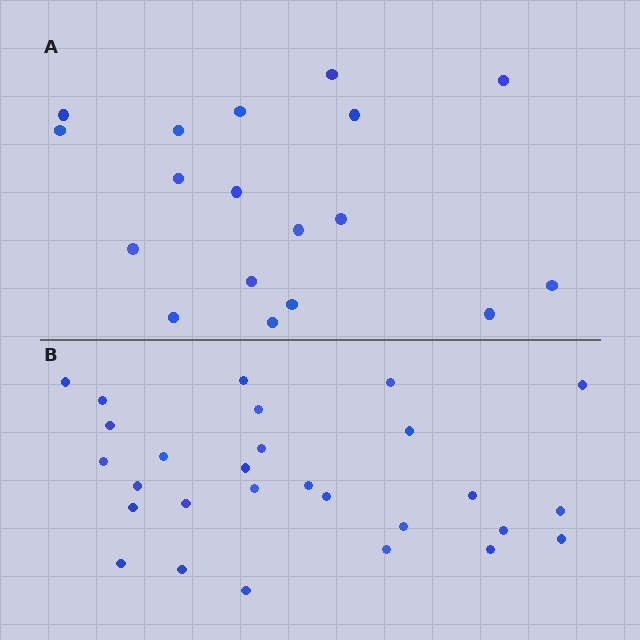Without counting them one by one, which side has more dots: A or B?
Region B (the bottom region) has more dots.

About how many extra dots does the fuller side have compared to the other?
Region B has roughly 10 or so more dots than region A.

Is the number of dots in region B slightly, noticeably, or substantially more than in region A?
Region B has substantially more. The ratio is roughly 1.6 to 1.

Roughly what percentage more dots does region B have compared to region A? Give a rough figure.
About 55% more.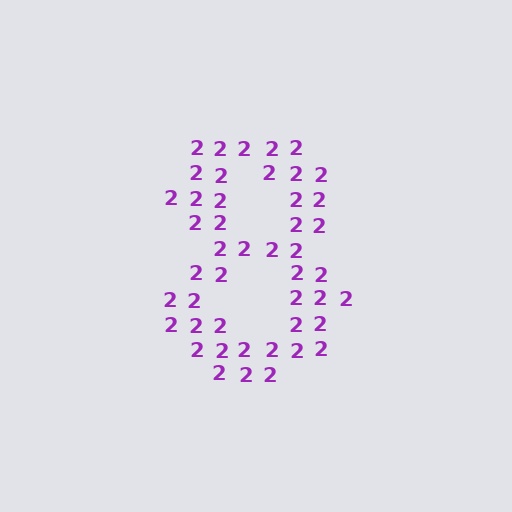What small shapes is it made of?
It is made of small digit 2's.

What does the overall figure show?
The overall figure shows the digit 8.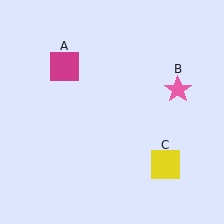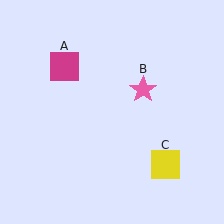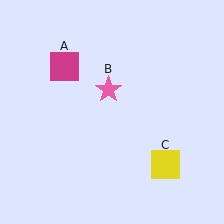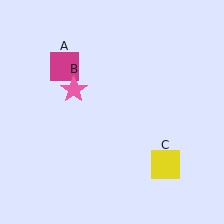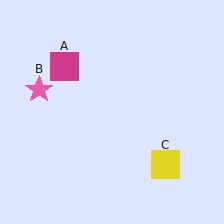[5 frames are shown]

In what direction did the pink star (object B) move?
The pink star (object B) moved left.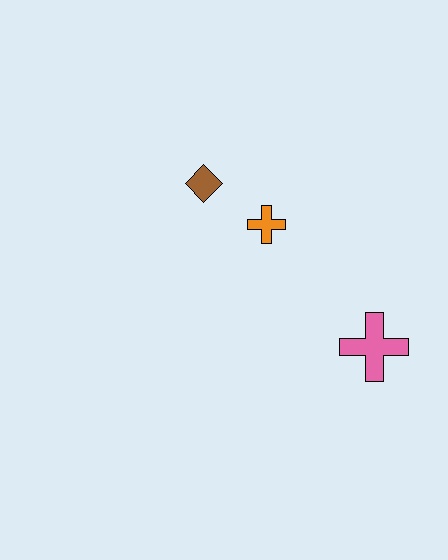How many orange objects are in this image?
There is 1 orange object.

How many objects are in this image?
There are 3 objects.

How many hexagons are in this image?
There are no hexagons.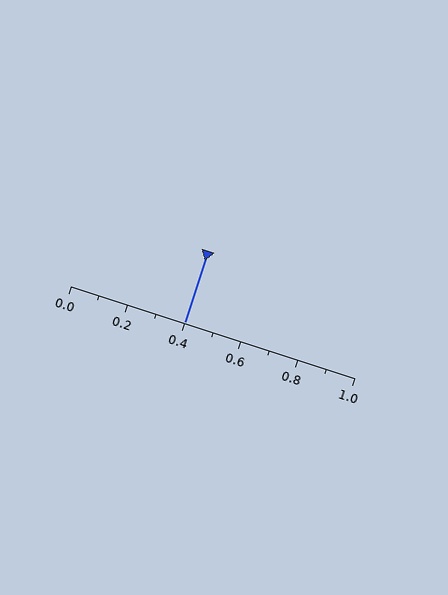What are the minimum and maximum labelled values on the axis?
The axis runs from 0.0 to 1.0.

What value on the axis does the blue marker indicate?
The marker indicates approximately 0.4.